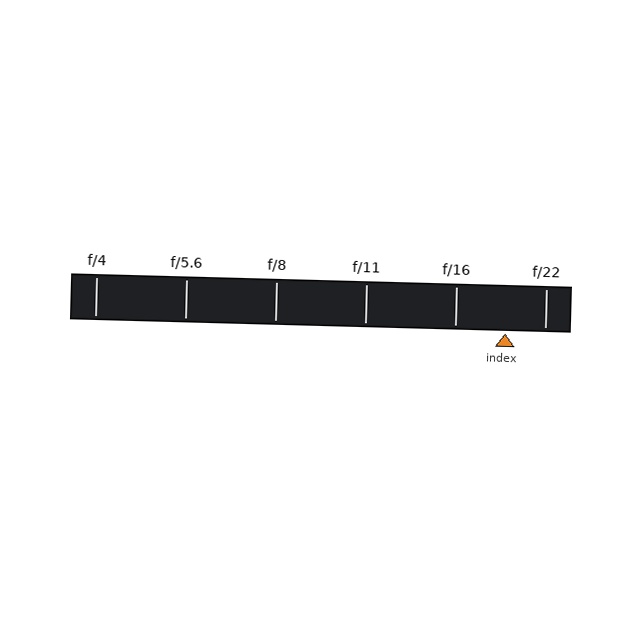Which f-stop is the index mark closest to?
The index mark is closest to f/22.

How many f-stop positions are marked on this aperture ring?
There are 6 f-stop positions marked.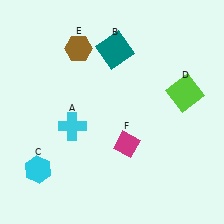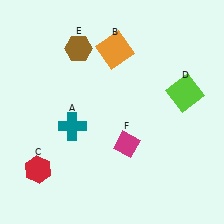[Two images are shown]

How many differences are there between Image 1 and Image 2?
There are 3 differences between the two images.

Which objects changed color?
A changed from cyan to teal. B changed from teal to orange. C changed from cyan to red.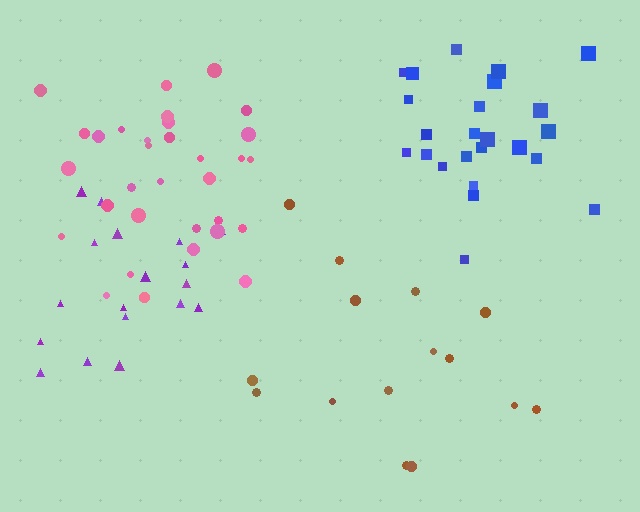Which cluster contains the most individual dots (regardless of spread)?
Pink (32).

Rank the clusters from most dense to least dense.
blue, pink, purple, brown.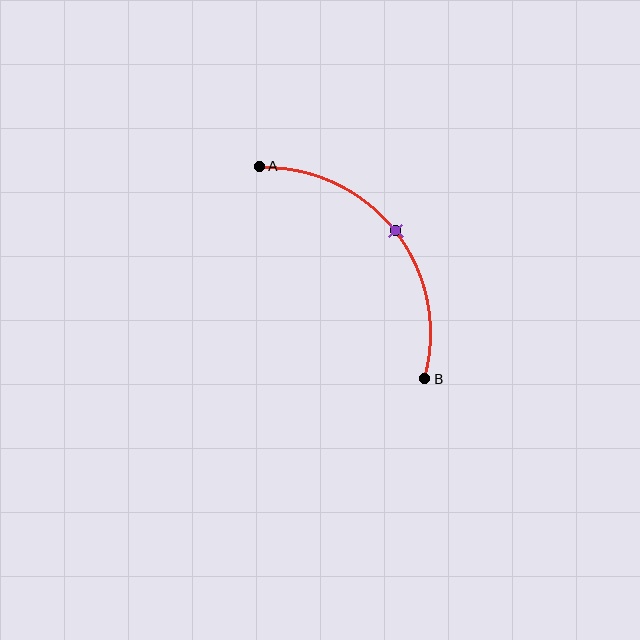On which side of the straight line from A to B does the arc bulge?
The arc bulges above and to the right of the straight line connecting A and B.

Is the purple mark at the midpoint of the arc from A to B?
Yes. The purple mark lies on the arc at equal arc-length from both A and B — it is the arc midpoint.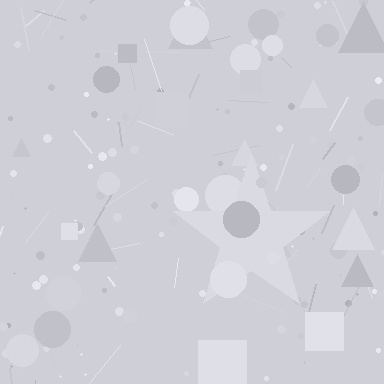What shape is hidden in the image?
A star is hidden in the image.